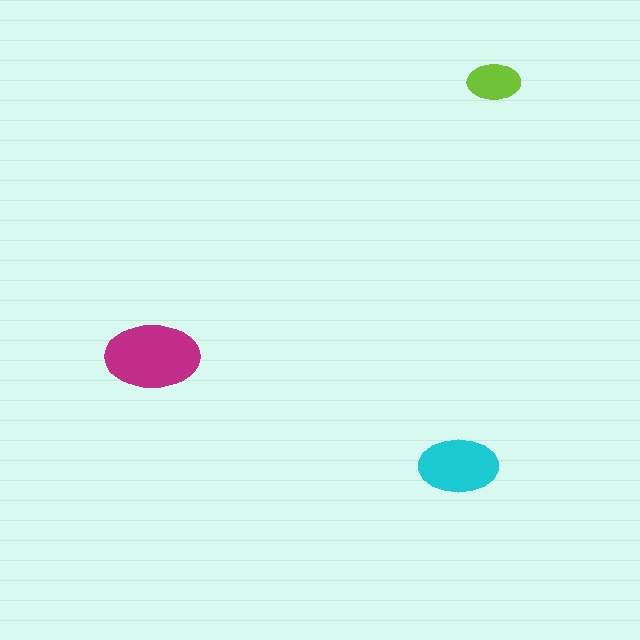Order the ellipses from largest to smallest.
the magenta one, the cyan one, the lime one.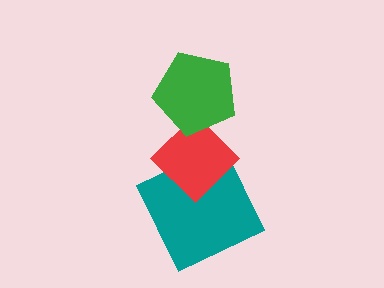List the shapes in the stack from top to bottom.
From top to bottom: the green pentagon, the red diamond, the teal square.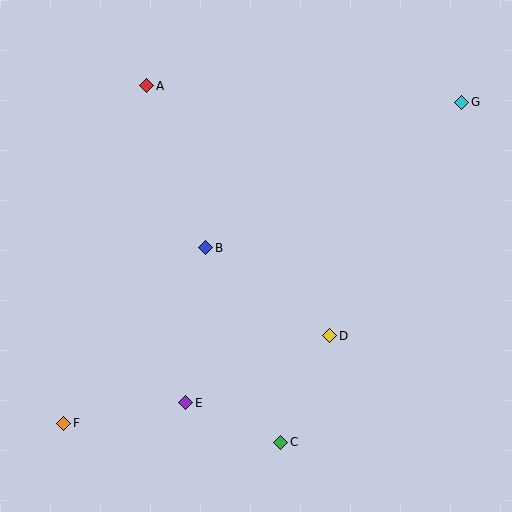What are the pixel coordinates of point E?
Point E is at (186, 403).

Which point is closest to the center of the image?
Point B at (206, 248) is closest to the center.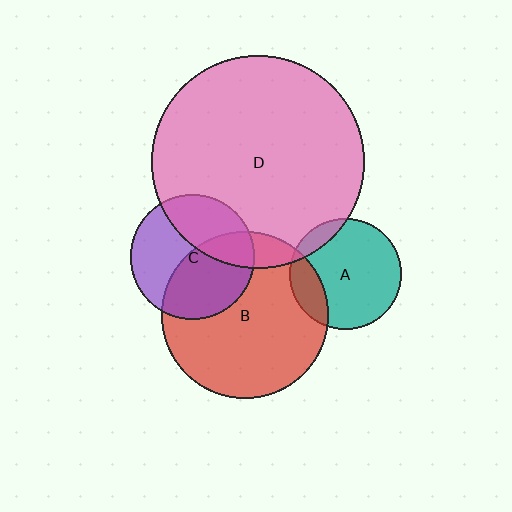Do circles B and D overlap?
Yes.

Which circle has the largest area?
Circle D (pink).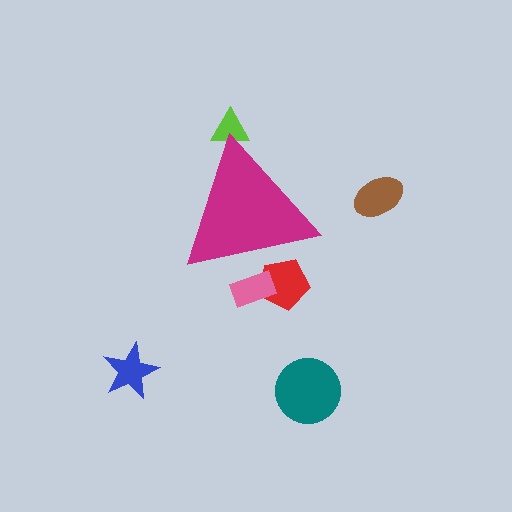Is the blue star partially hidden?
No, the blue star is fully visible.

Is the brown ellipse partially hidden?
No, the brown ellipse is fully visible.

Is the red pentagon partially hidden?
Yes, the red pentagon is partially hidden behind the magenta triangle.